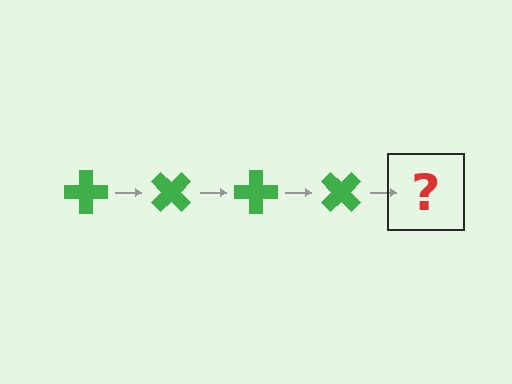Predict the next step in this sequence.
The next step is a green cross rotated 180 degrees.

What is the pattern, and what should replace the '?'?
The pattern is that the cross rotates 45 degrees each step. The '?' should be a green cross rotated 180 degrees.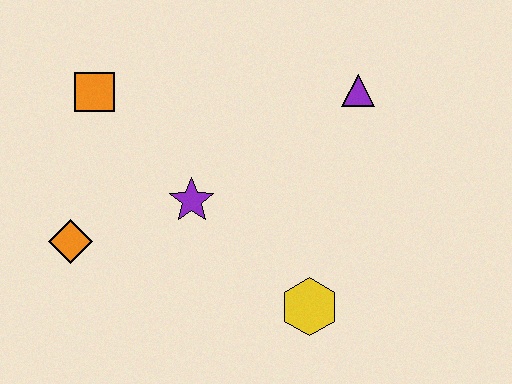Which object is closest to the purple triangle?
The purple star is closest to the purple triangle.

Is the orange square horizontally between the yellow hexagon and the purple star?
No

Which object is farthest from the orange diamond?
The purple triangle is farthest from the orange diamond.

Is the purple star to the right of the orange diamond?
Yes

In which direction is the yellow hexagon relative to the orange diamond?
The yellow hexagon is to the right of the orange diamond.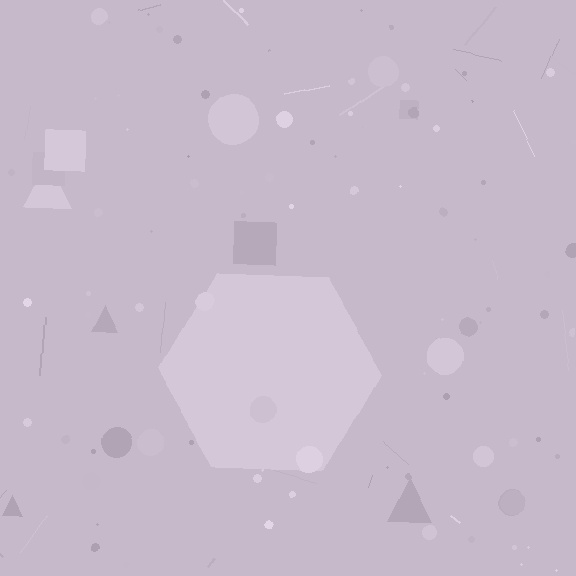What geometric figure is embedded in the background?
A hexagon is embedded in the background.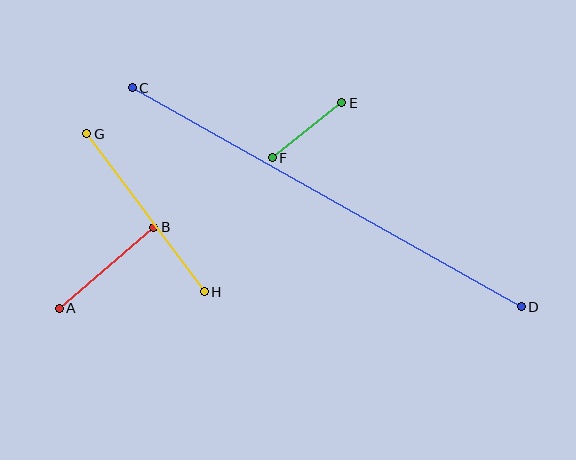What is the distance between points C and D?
The distance is approximately 446 pixels.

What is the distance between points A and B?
The distance is approximately 124 pixels.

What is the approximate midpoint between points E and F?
The midpoint is at approximately (307, 130) pixels.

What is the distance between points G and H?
The distance is approximately 197 pixels.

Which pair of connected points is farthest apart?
Points C and D are farthest apart.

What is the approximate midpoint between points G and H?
The midpoint is at approximately (146, 213) pixels.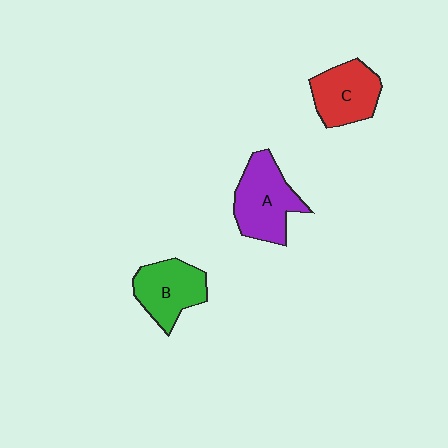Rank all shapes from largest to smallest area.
From largest to smallest: A (purple), B (green), C (red).